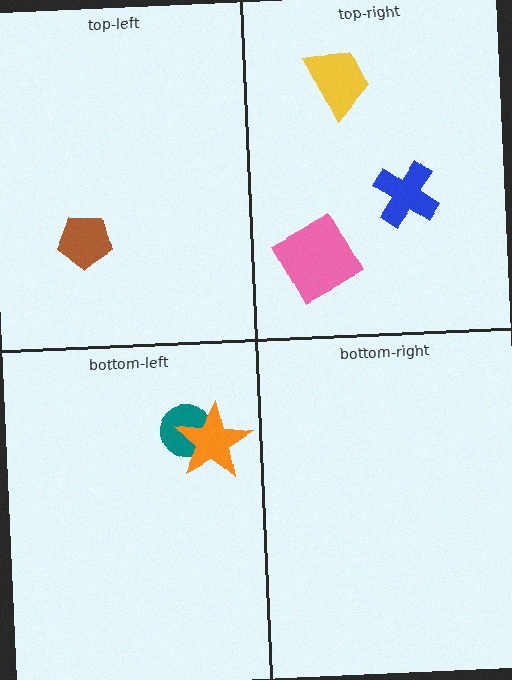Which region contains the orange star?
The bottom-left region.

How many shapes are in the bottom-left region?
2.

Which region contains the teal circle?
The bottom-left region.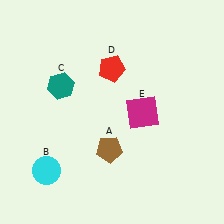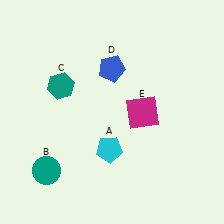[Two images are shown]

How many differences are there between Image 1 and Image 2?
There are 3 differences between the two images.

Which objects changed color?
A changed from brown to cyan. B changed from cyan to teal. D changed from red to blue.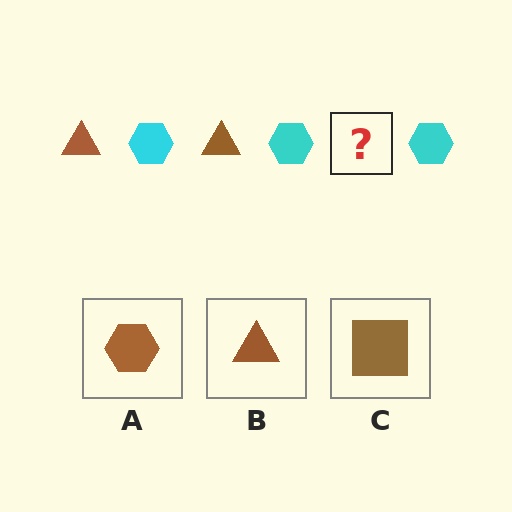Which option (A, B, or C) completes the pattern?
B.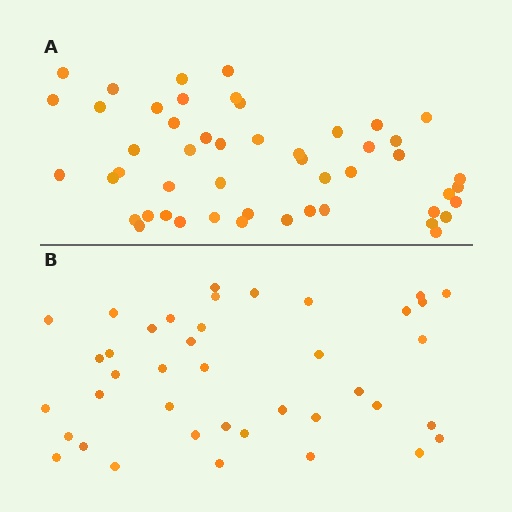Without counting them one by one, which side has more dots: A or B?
Region A (the top region) has more dots.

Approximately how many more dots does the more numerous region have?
Region A has roughly 10 or so more dots than region B.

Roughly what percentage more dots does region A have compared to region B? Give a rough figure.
About 25% more.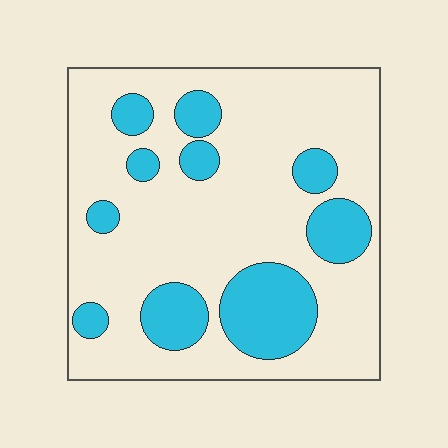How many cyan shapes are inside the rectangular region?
10.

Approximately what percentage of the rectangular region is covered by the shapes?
Approximately 25%.